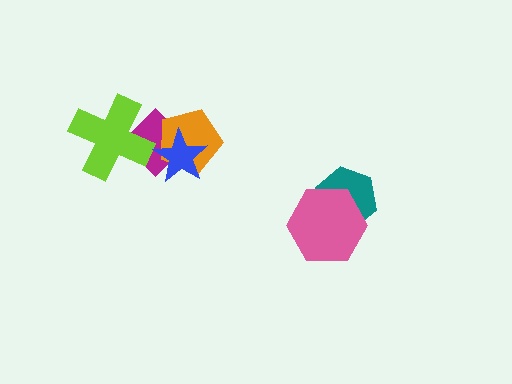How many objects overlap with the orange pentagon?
2 objects overlap with the orange pentagon.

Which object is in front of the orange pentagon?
The blue star is in front of the orange pentagon.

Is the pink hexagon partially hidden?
No, no other shape covers it.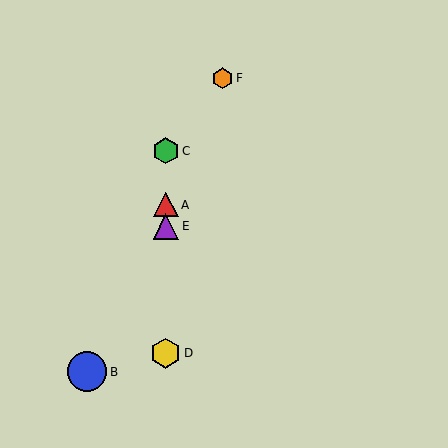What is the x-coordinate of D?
Object D is at x≈166.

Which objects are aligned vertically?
Objects A, C, D, E are aligned vertically.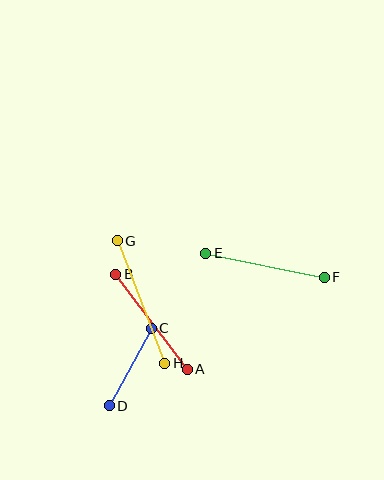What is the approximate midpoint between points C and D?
The midpoint is at approximately (130, 367) pixels.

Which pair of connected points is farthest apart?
Points G and H are farthest apart.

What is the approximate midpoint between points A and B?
The midpoint is at approximately (152, 322) pixels.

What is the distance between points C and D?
The distance is approximately 88 pixels.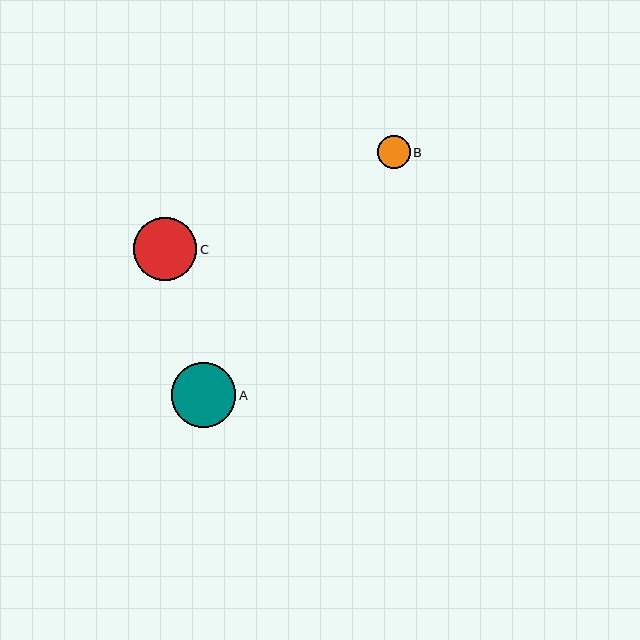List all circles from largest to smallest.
From largest to smallest: A, C, B.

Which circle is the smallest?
Circle B is the smallest with a size of approximately 33 pixels.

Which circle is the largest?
Circle A is the largest with a size of approximately 65 pixels.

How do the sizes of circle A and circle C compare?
Circle A and circle C are approximately the same size.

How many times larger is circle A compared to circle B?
Circle A is approximately 2.0 times the size of circle B.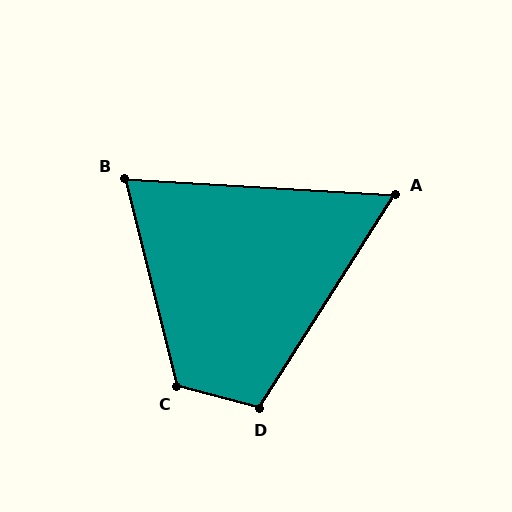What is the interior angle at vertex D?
Approximately 108 degrees (obtuse).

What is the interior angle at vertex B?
Approximately 72 degrees (acute).